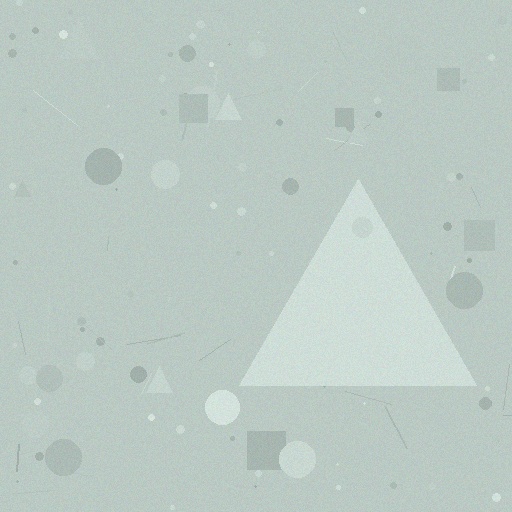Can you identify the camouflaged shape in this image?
The camouflaged shape is a triangle.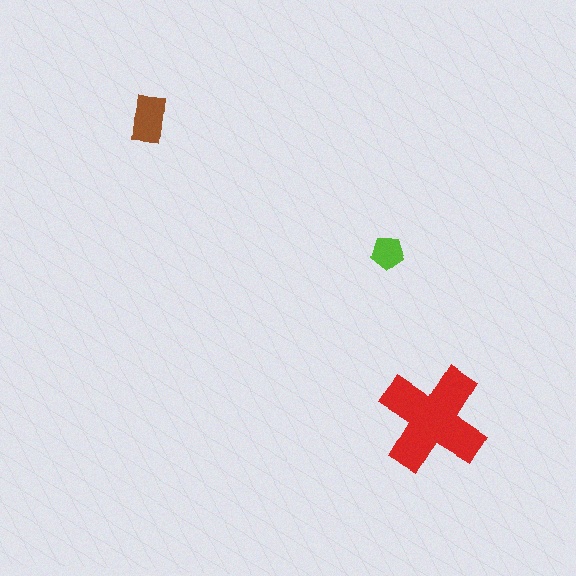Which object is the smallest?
The lime pentagon.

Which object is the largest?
The red cross.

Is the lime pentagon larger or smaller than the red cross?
Smaller.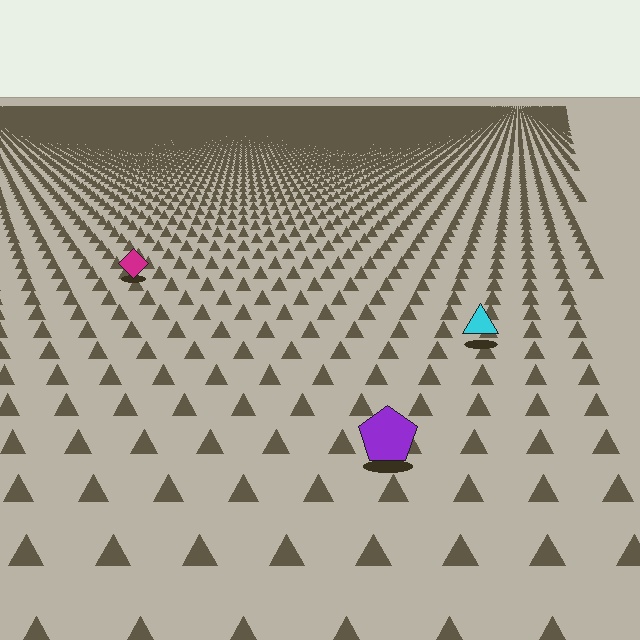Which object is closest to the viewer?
The purple pentagon is closest. The texture marks near it are larger and more spread out.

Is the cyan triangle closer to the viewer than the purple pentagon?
No. The purple pentagon is closer — you can tell from the texture gradient: the ground texture is coarser near it.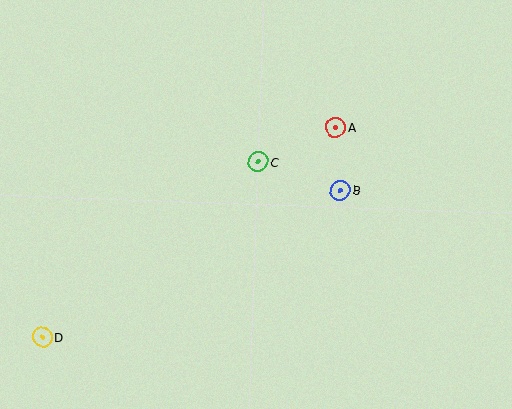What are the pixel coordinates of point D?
Point D is at (43, 337).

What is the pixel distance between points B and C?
The distance between B and C is 87 pixels.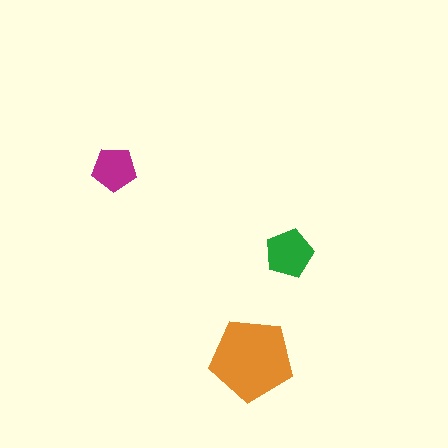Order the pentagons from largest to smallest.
the orange one, the green one, the magenta one.